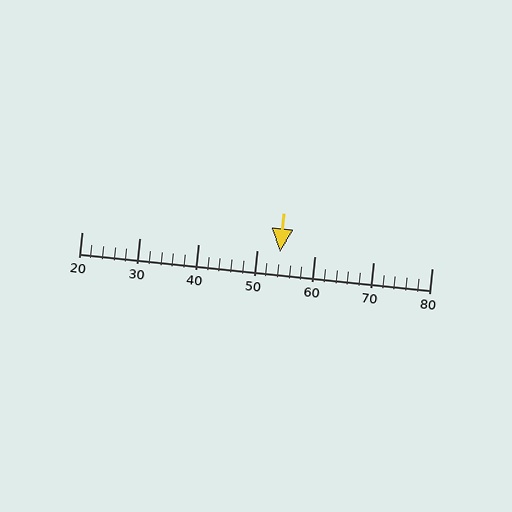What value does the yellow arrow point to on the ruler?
The yellow arrow points to approximately 54.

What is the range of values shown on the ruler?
The ruler shows values from 20 to 80.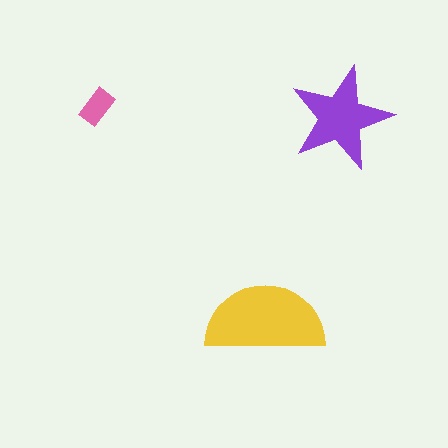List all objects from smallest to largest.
The pink rectangle, the purple star, the yellow semicircle.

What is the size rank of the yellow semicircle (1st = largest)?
1st.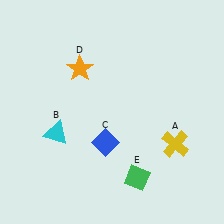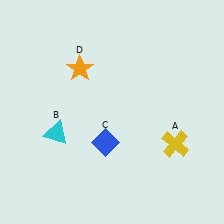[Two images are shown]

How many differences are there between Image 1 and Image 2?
There is 1 difference between the two images.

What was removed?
The green diamond (E) was removed in Image 2.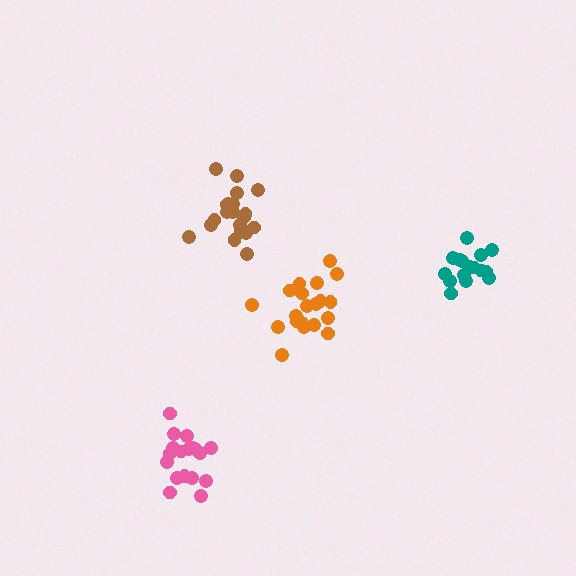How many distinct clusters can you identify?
There are 4 distinct clusters.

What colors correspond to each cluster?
The clusters are colored: pink, orange, brown, teal.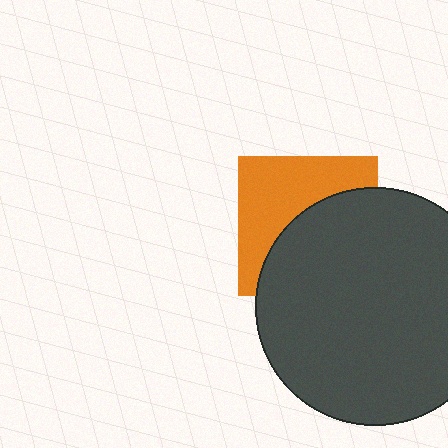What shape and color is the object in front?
The object in front is a dark gray circle.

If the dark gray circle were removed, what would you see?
You would see the complete orange square.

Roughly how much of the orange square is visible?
About half of it is visible (roughly 48%).